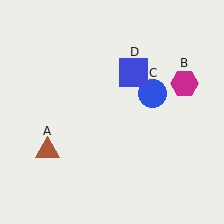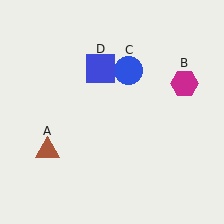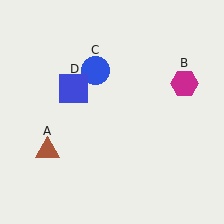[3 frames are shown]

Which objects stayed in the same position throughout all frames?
Brown triangle (object A) and magenta hexagon (object B) remained stationary.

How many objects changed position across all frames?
2 objects changed position: blue circle (object C), blue square (object D).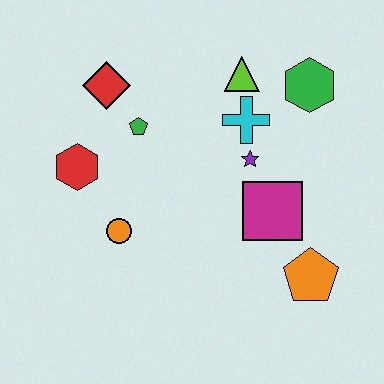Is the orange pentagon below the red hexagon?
Yes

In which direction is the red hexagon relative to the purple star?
The red hexagon is to the left of the purple star.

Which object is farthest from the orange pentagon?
The red diamond is farthest from the orange pentagon.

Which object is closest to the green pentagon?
The red diamond is closest to the green pentagon.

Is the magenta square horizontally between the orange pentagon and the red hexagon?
Yes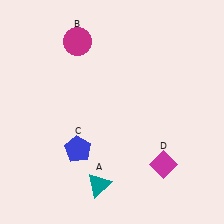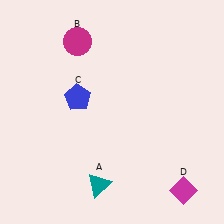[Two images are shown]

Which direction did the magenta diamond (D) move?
The magenta diamond (D) moved down.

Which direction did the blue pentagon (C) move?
The blue pentagon (C) moved up.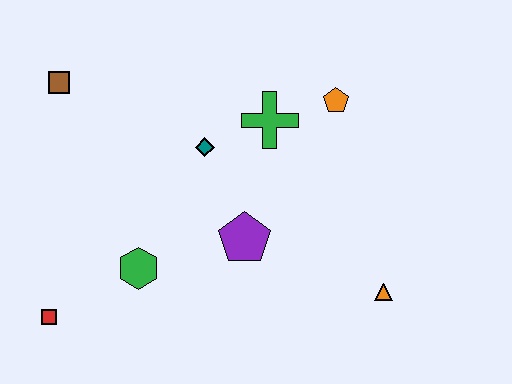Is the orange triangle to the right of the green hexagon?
Yes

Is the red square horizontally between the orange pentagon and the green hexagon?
No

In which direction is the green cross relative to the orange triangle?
The green cross is above the orange triangle.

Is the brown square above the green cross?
Yes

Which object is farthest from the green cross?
The red square is farthest from the green cross.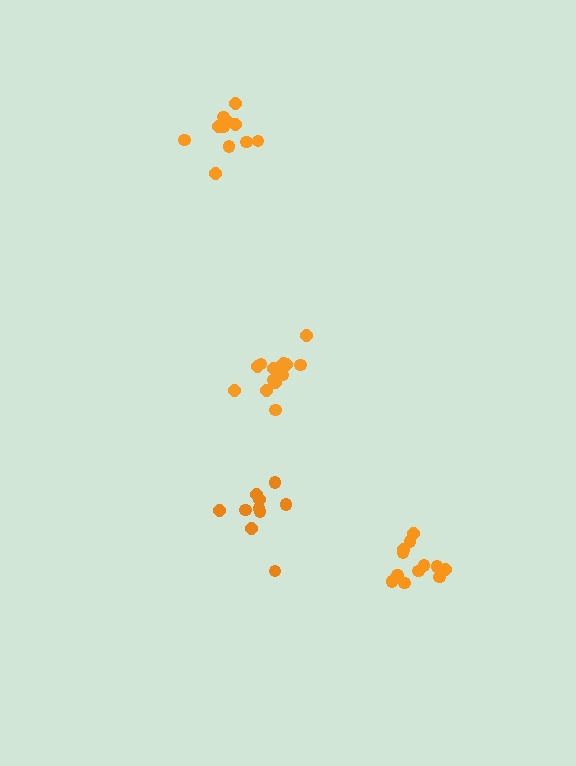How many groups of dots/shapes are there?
There are 4 groups.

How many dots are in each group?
Group 1: 10 dots, Group 2: 14 dots, Group 3: 12 dots, Group 4: 12 dots (48 total).